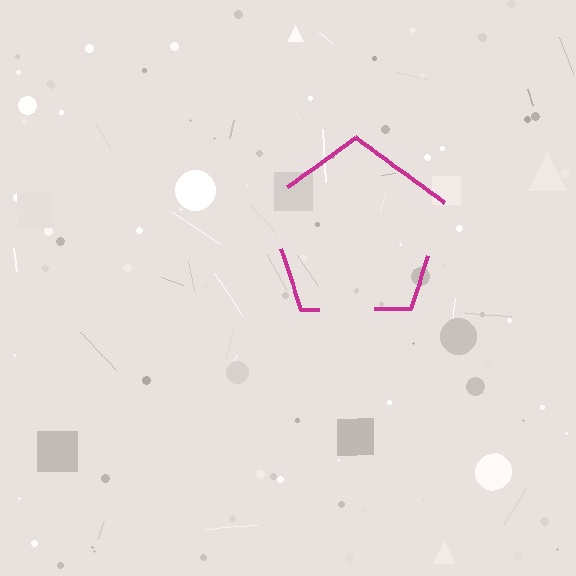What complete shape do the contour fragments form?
The contour fragments form a pentagon.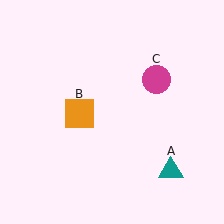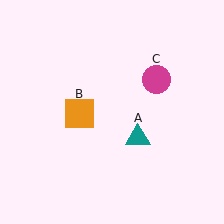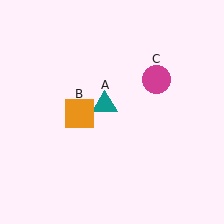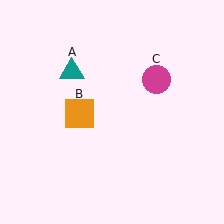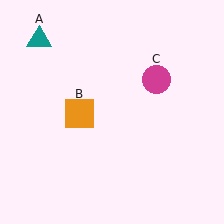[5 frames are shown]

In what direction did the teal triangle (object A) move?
The teal triangle (object A) moved up and to the left.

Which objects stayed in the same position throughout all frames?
Orange square (object B) and magenta circle (object C) remained stationary.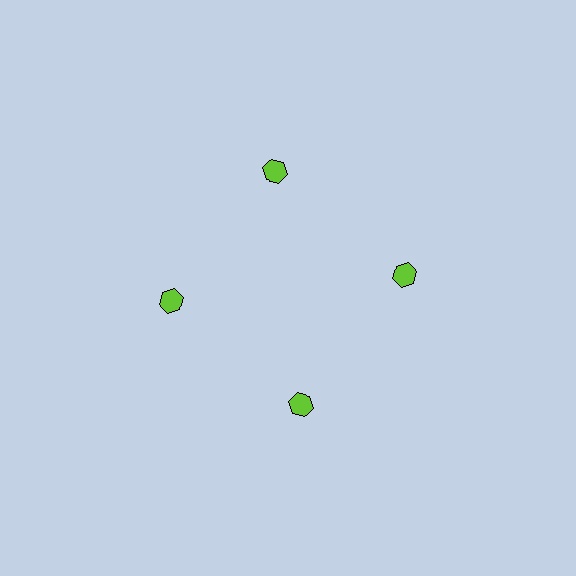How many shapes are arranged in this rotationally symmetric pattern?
There are 4 shapes, arranged in 4 groups of 1.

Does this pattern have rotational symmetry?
Yes, this pattern has 4-fold rotational symmetry. It looks the same after rotating 90 degrees around the center.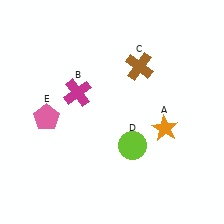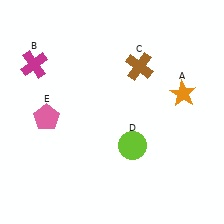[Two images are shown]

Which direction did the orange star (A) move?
The orange star (A) moved up.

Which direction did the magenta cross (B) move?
The magenta cross (B) moved left.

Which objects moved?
The objects that moved are: the orange star (A), the magenta cross (B).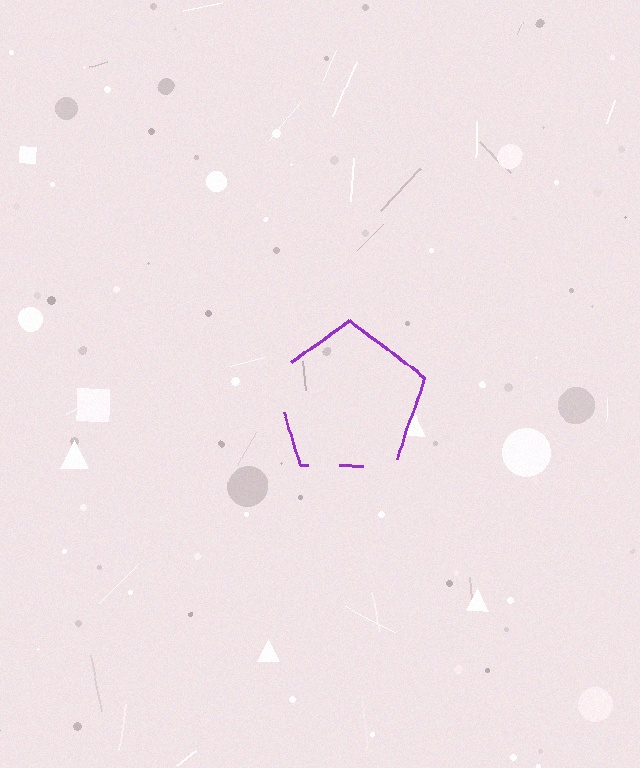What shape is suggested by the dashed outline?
The dashed outline suggests a pentagon.